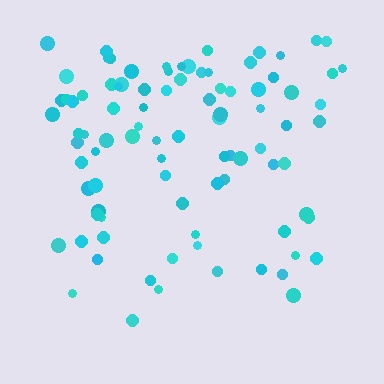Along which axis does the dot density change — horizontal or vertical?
Vertical.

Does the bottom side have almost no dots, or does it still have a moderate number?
Still a moderate number, just noticeably fewer than the top.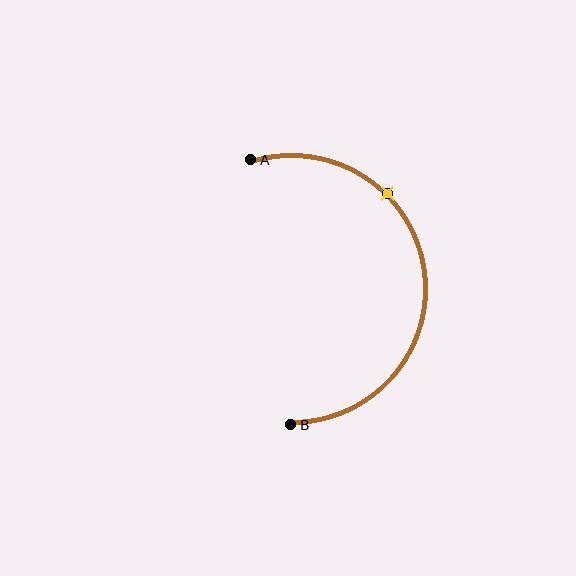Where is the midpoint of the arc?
The arc midpoint is the point on the curve farthest from the straight line joining A and B. It sits to the right of that line.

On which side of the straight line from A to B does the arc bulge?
The arc bulges to the right of the straight line connecting A and B.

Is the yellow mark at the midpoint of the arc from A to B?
No. The yellow mark lies on the arc but is closer to endpoint A. The arc midpoint would be at the point on the curve equidistant along the arc from both A and B.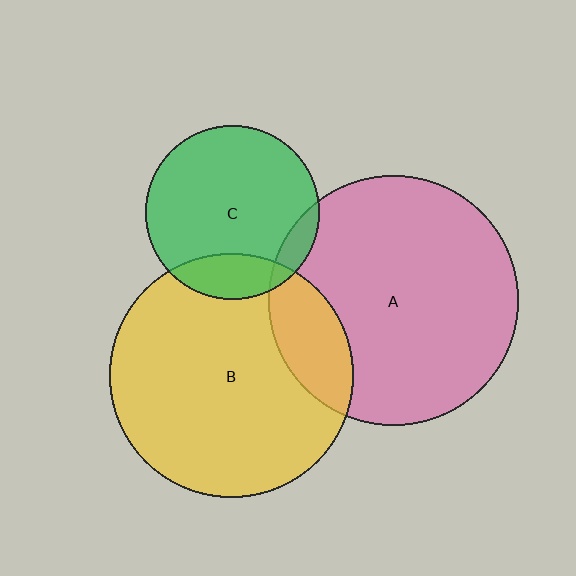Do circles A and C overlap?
Yes.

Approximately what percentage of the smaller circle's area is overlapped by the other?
Approximately 10%.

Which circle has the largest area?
Circle A (pink).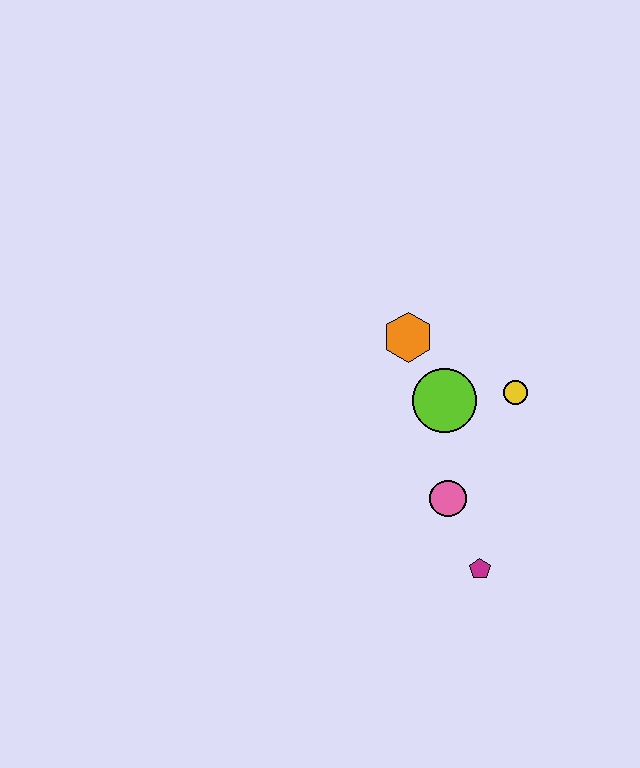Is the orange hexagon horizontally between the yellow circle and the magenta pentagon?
No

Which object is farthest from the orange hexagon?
The magenta pentagon is farthest from the orange hexagon.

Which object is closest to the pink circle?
The magenta pentagon is closest to the pink circle.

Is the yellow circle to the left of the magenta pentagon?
No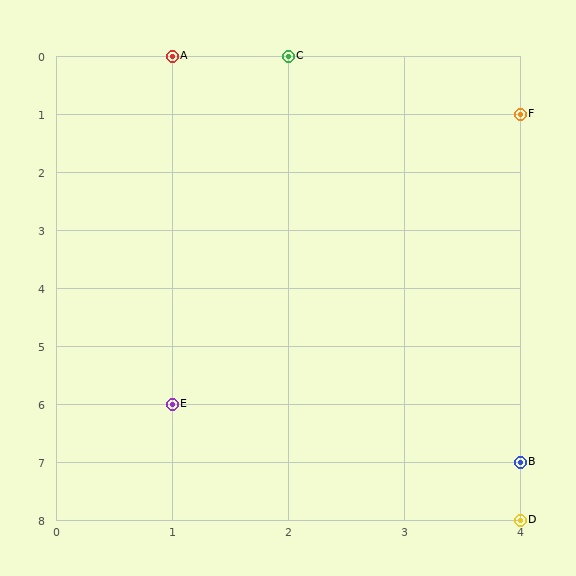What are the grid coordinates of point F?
Point F is at grid coordinates (4, 1).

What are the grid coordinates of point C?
Point C is at grid coordinates (2, 0).